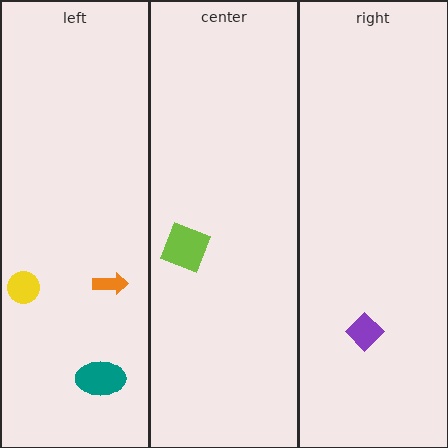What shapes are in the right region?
The purple diamond.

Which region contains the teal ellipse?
The left region.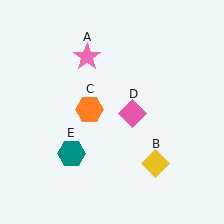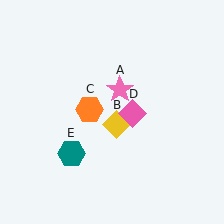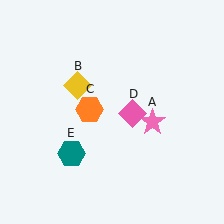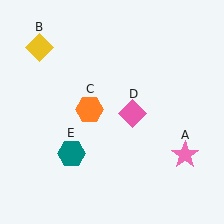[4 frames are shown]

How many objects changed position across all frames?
2 objects changed position: pink star (object A), yellow diamond (object B).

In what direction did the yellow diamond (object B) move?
The yellow diamond (object B) moved up and to the left.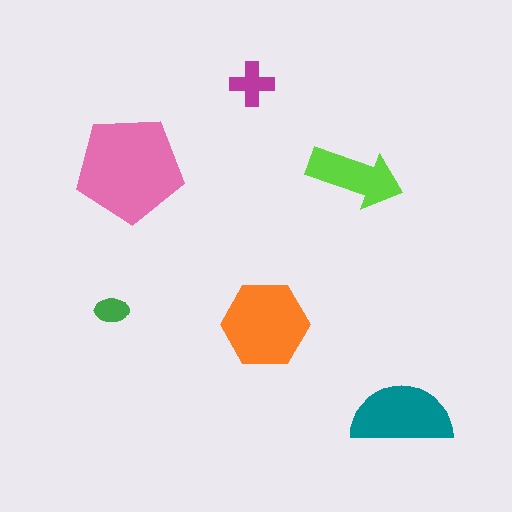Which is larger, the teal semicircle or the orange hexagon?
The orange hexagon.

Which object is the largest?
The pink pentagon.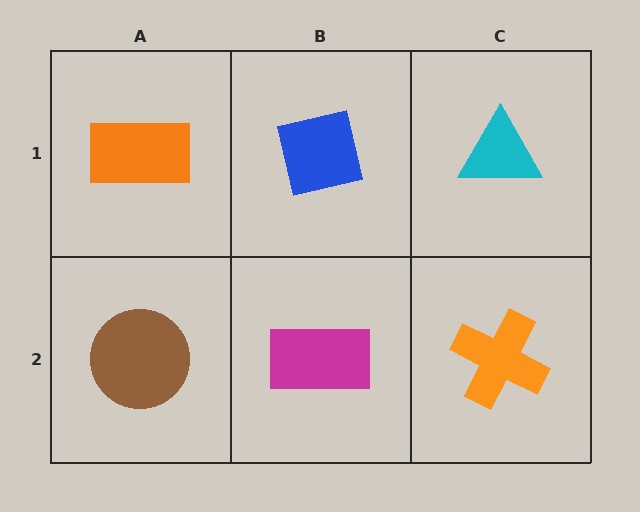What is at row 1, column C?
A cyan triangle.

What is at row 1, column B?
A blue square.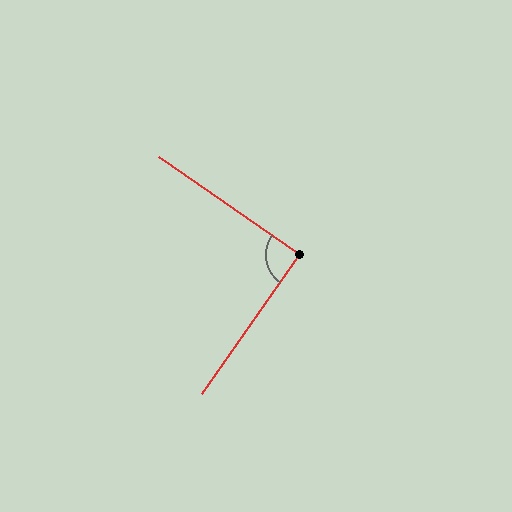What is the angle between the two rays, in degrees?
Approximately 90 degrees.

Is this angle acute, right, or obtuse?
It is approximately a right angle.